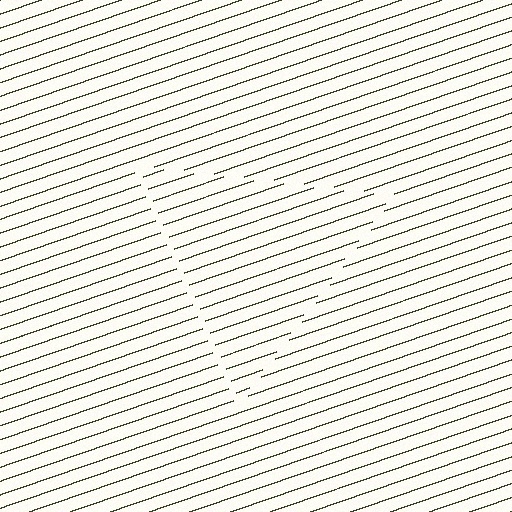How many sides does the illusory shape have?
3 sides — the line-ends trace a triangle.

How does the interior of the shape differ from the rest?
The interior of the shape contains the same grating, shifted by half a period — the contour is defined by the phase discontinuity where line-ends from the inner and outer gratings abut.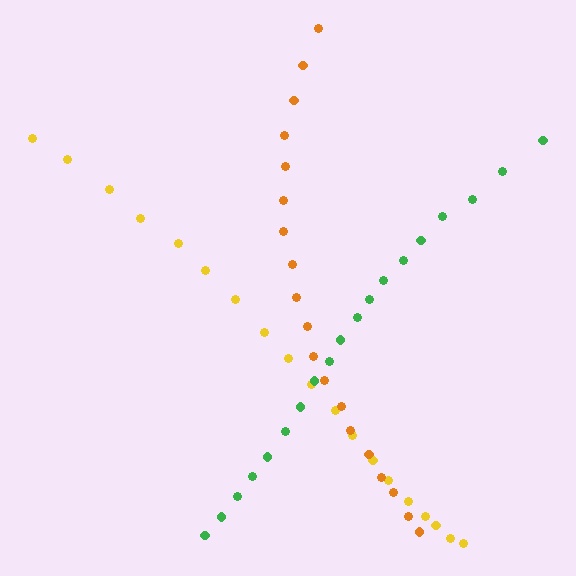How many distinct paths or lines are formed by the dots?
There are 3 distinct paths.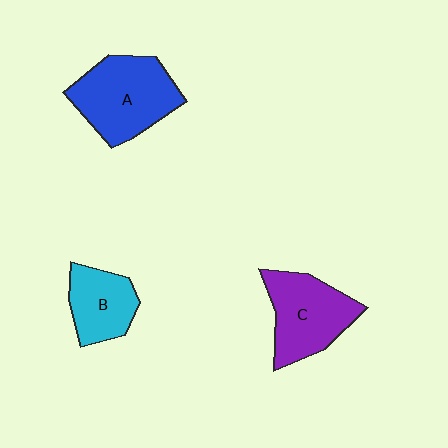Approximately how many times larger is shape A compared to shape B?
Approximately 1.6 times.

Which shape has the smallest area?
Shape B (cyan).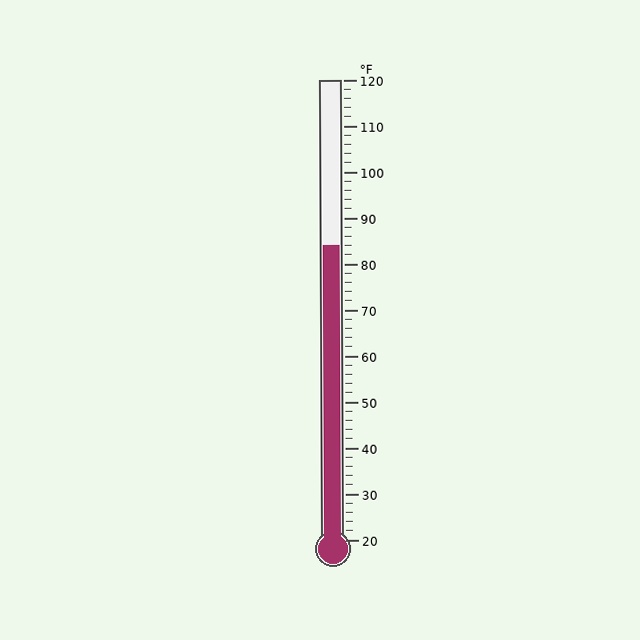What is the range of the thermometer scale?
The thermometer scale ranges from 20°F to 120°F.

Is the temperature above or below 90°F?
The temperature is below 90°F.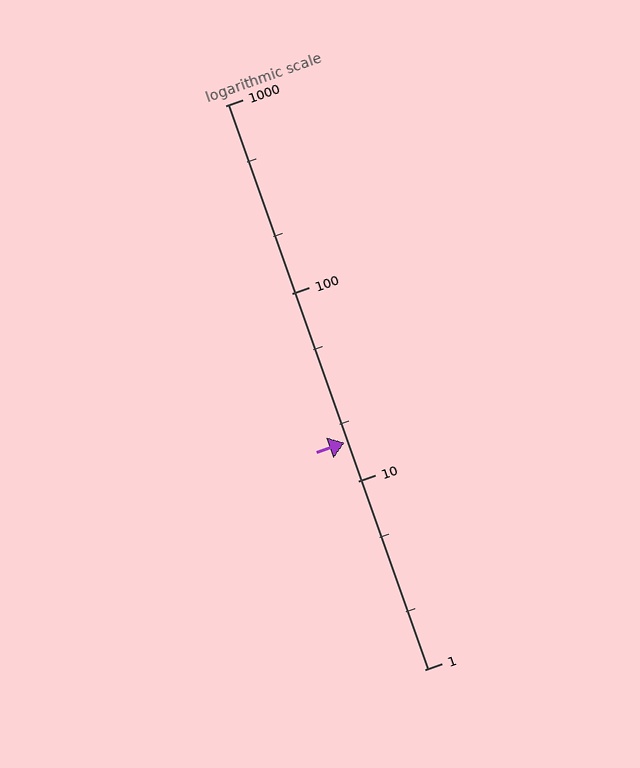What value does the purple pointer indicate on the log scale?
The pointer indicates approximately 16.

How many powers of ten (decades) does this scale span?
The scale spans 3 decades, from 1 to 1000.